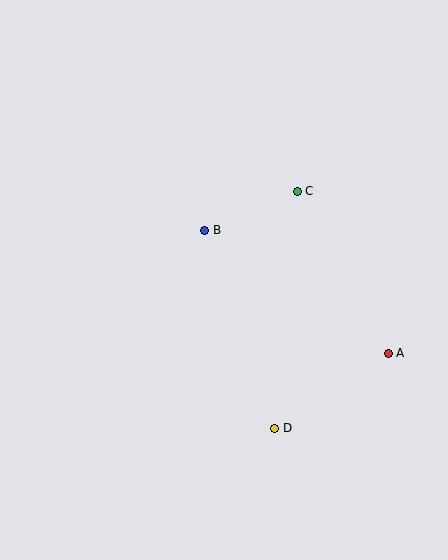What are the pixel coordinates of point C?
Point C is at (297, 191).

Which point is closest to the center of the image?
Point B at (205, 230) is closest to the center.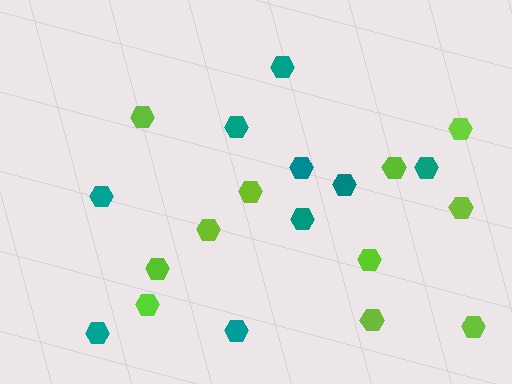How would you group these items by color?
There are 2 groups: one group of teal hexagons (9) and one group of lime hexagons (11).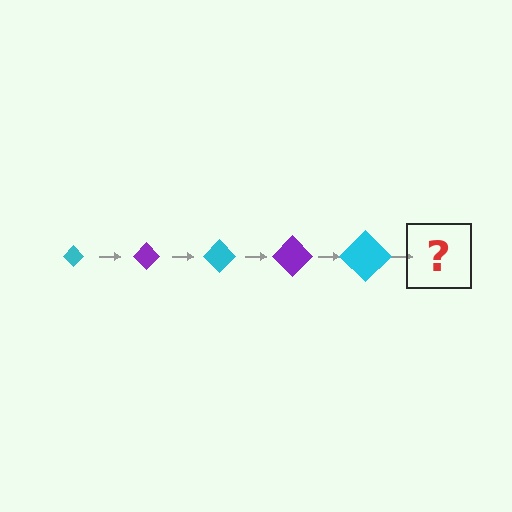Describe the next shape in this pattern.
It should be a purple diamond, larger than the previous one.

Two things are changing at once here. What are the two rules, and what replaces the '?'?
The two rules are that the diamond grows larger each step and the color cycles through cyan and purple. The '?' should be a purple diamond, larger than the previous one.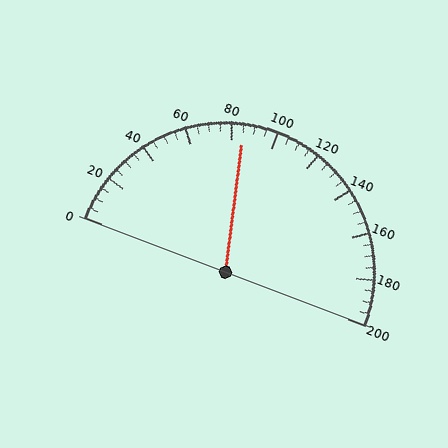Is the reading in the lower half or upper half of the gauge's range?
The reading is in the lower half of the range (0 to 200).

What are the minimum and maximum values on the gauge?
The gauge ranges from 0 to 200.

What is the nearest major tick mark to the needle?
The nearest major tick mark is 80.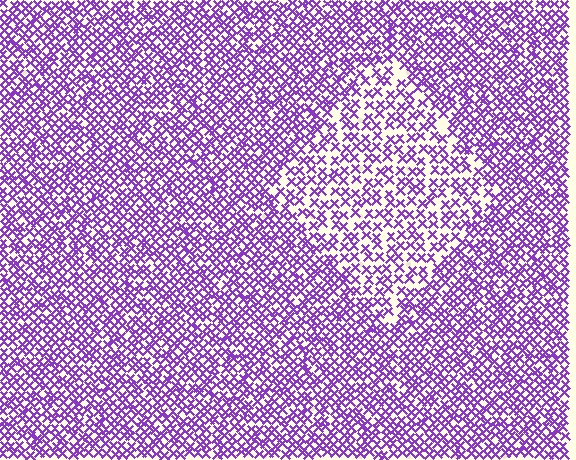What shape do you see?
I see a diamond.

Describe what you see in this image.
The image contains small purple elements arranged at two different densities. A diamond-shaped region is visible where the elements are less densely packed than the surrounding area.